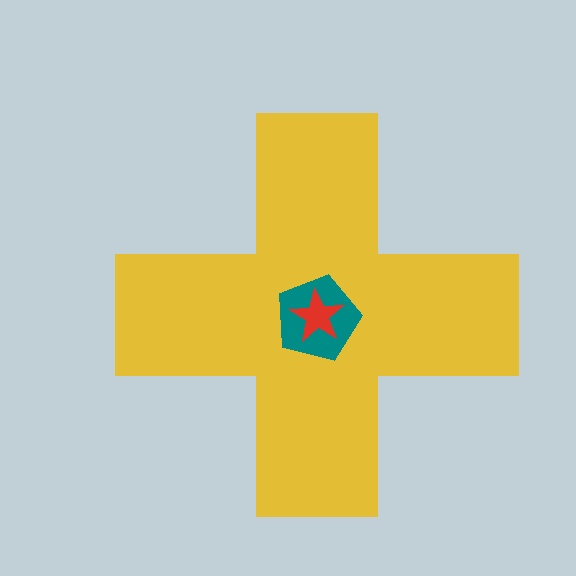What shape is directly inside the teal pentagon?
The red star.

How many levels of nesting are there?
3.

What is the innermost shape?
The red star.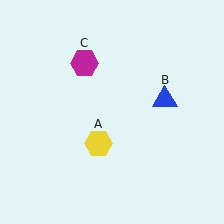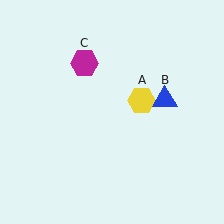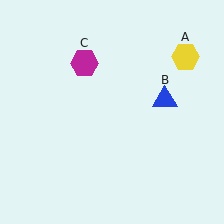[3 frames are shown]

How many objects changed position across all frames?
1 object changed position: yellow hexagon (object A).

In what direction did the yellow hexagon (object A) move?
The yellow hexagon (object A) moved up and to the right.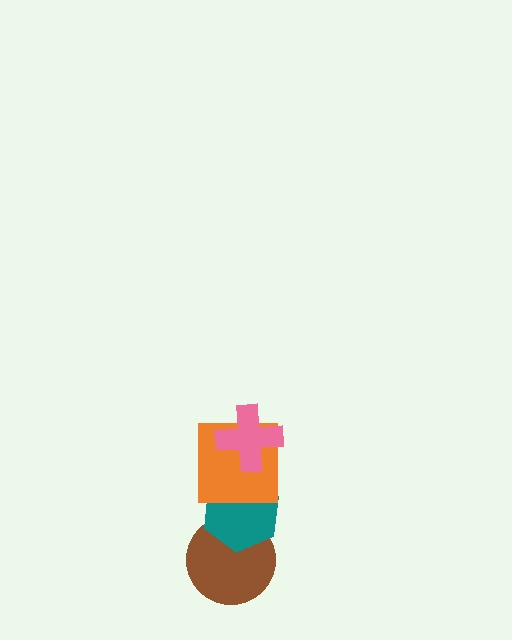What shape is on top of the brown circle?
The teal hexagon is on top of the brown circle.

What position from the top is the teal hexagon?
The teal hexagon is 3rd from the top.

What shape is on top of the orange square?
The pink cross is on top of the orange square.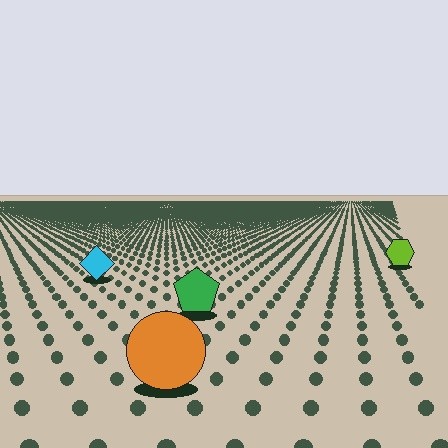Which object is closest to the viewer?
The orange circle is closest. The texture marks near it are larger and more spread out.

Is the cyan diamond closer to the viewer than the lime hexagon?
Yes. The cyan diamond is closer — you can tell from the texture gradient: the ground texture is coarser near it.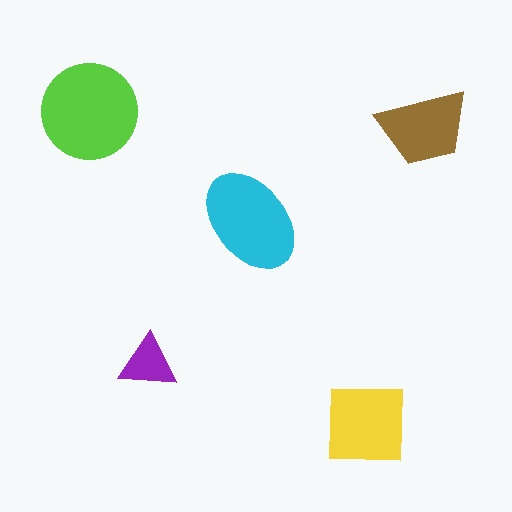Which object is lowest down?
The yellow square is bottommost.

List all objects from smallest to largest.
The purple triangle, the brown trapezoid, the yellow square, the cyan ellipse, the lime circle.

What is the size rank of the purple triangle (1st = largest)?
5th.